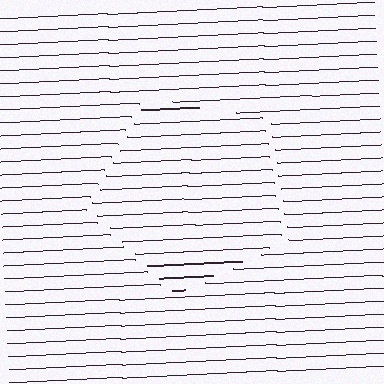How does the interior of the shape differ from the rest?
The interior of the shape contains the same grating, shifted by half a period — the contour is defined by the phase discontinuity where line-ends from the inner and outer gratings abut.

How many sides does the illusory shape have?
5 sides — the line-ends trace a pentagon.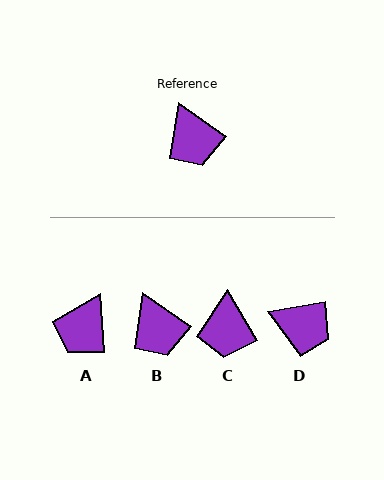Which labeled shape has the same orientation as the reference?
B.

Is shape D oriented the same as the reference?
No, it is off by about 45 degrees.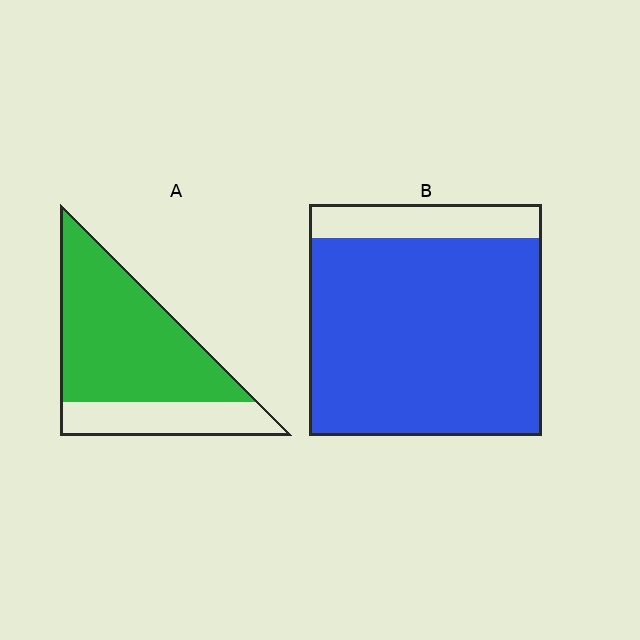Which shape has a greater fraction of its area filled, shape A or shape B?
Shape B.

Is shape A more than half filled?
Yes.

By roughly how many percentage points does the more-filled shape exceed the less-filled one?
By roughly 10 percentage points (B over A).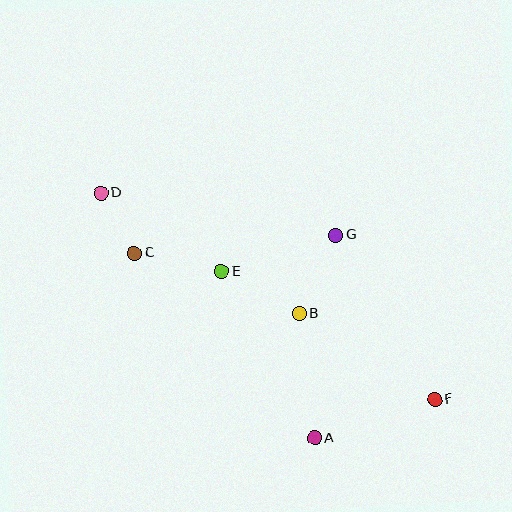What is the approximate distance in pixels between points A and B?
The distance between A and B is approximately 125 pixels.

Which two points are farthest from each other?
Points D and F are farthest from each other.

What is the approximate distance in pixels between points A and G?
The distance between A and G is approximately 204 pixels.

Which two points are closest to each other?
Points C and D are closest to each other.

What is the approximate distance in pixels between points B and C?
The distance between B and C is approximately 175 pixels.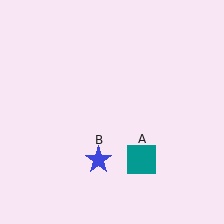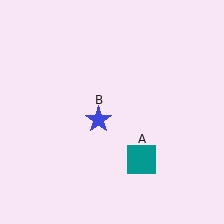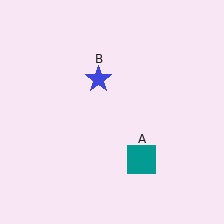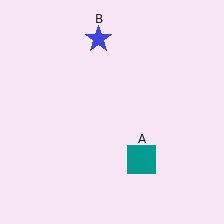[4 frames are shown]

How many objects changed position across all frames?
1 object changed position: blue star (object B).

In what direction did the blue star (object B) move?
The blue star (object B) moved up.